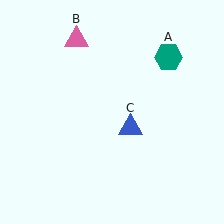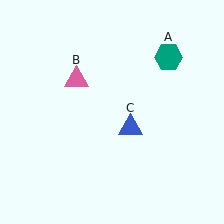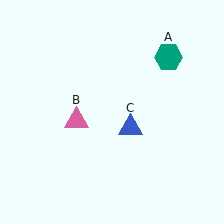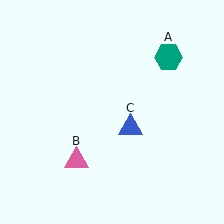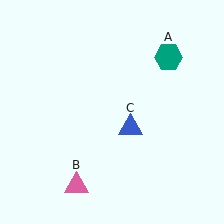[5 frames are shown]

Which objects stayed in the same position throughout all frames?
Teal hexagon (object A) and blue triangle (object C) remained stationary.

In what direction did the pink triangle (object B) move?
The pink triangle (object B) moved down.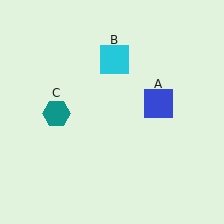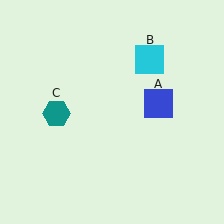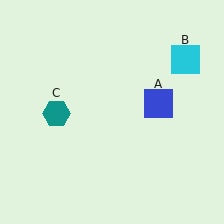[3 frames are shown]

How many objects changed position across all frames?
1 object changed position: cyan square (object B).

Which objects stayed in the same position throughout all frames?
Blue square (object A) and teal hexagon (object C) remained stationary.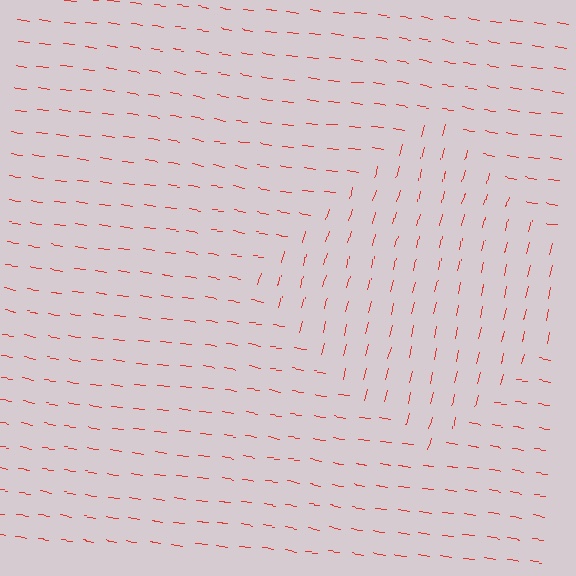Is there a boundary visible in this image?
Yes, there is a texture boundary formed by a change in line orientation.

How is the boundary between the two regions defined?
The boundary is defined purely by a change in line orientation (approximately 84 degrees difference). All lines are the same color and thickness.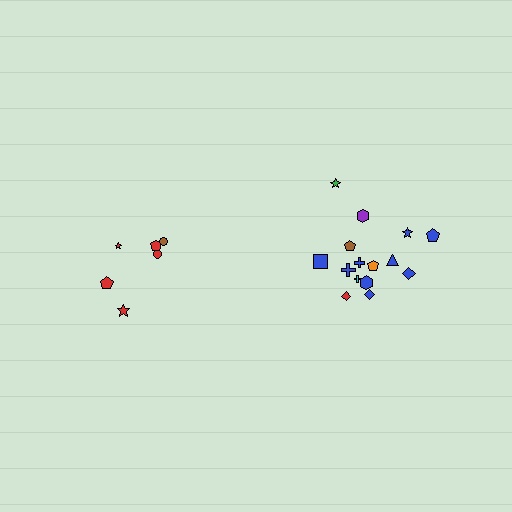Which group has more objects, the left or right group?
The right group.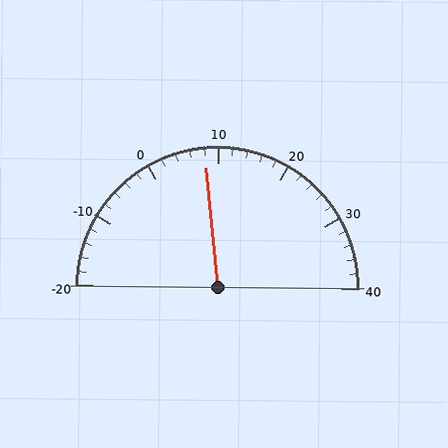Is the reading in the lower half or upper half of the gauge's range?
The reading is in the lower half of the range (-20 to 40).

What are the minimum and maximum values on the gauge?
The gauge ranges from -20 to 40.